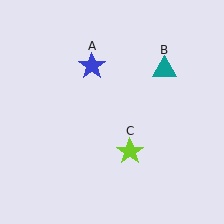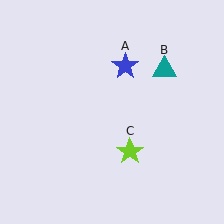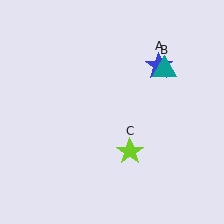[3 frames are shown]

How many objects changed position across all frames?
1 object changed position: blue star (object A).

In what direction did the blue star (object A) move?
The blue star (object A) moved right.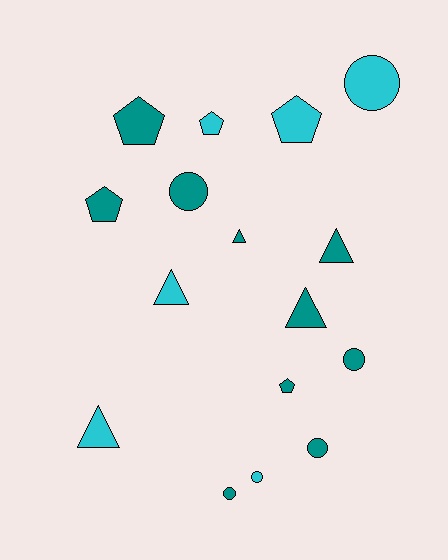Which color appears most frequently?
Teal, with 10 objects.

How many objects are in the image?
There are 16 objects.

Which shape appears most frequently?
Circle, with 6 objects.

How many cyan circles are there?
There are 2 cyan circles.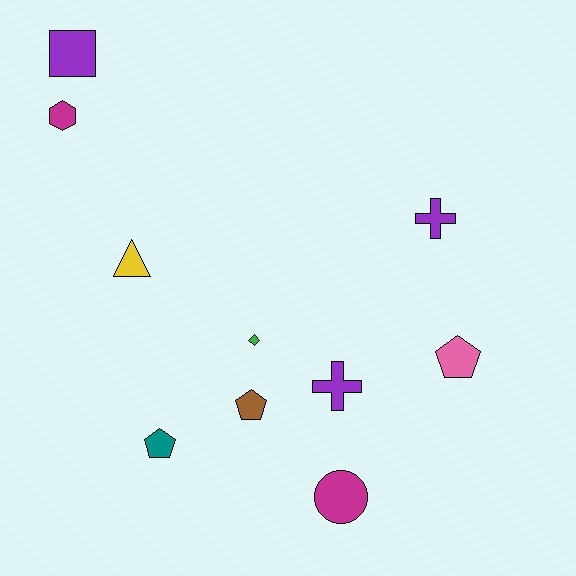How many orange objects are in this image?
There are no orange objects.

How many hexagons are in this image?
There is 1 hexagon.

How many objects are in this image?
There are 10 objects.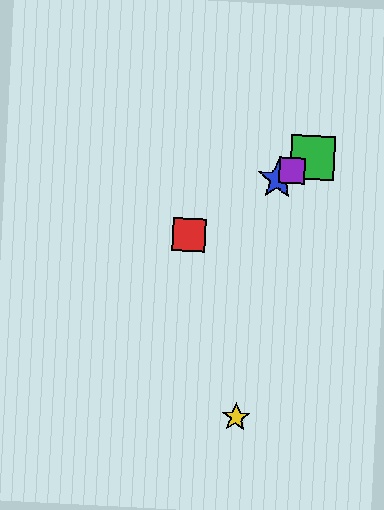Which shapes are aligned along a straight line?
The red square, the blue star, the green square, the purple square are aligned along a straight line.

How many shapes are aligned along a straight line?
4 shapes (the red square, the blue star, the green square, the purple square) are aligned along a straight line.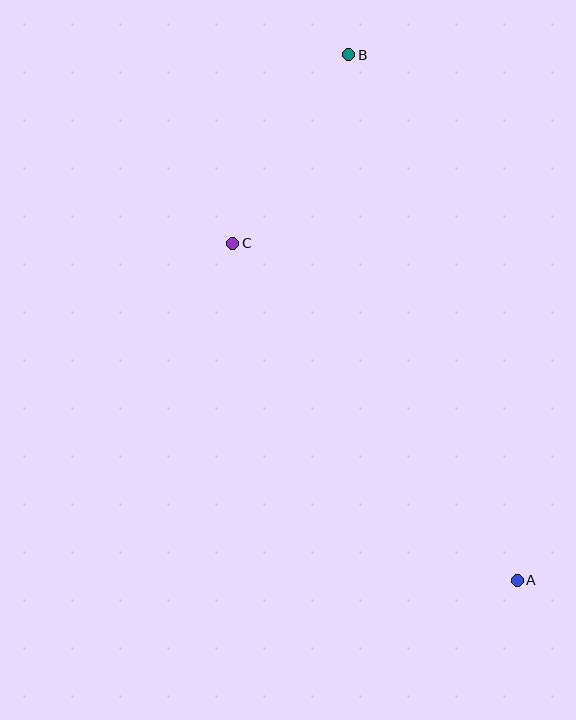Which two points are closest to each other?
Points B and C are closest to each other.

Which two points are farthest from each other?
Points A and B are farthest from each other.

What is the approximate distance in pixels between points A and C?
The distance between A and C is approximately 441 pixels.